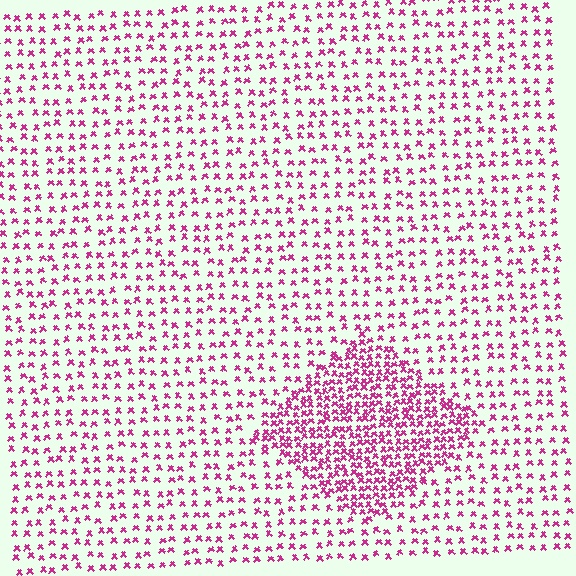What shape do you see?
I see a diamond.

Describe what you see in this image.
The image contains small magenta elements arranged at two different densities. A diamond-shaped region is visible where the elements are more densely packed than the surrounding area.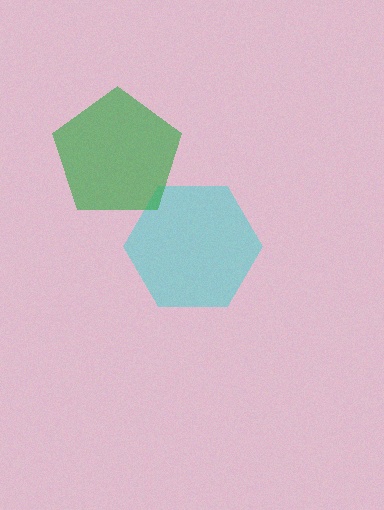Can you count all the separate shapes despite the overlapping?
Yes, there are 2 separate shapes.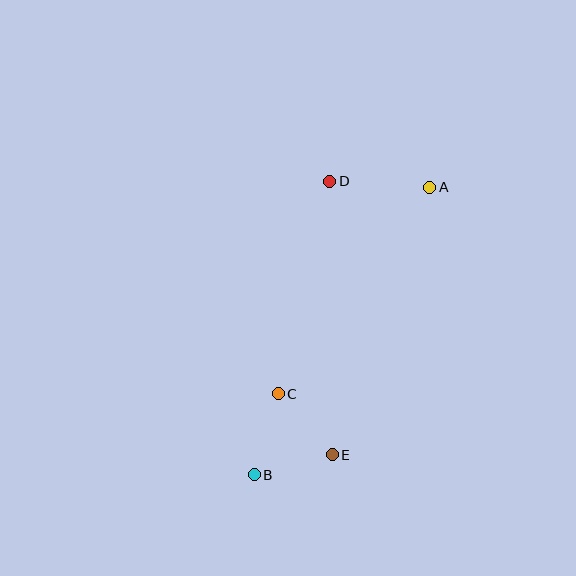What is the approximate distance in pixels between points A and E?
The distance between A and E is approximately 285 pixels.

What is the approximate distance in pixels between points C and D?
The distance between C and D is approximately 218 pixels.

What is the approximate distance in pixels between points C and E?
The distance between C and E is approximately 81 pixels.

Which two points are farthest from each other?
Points A and B are farthest from each other.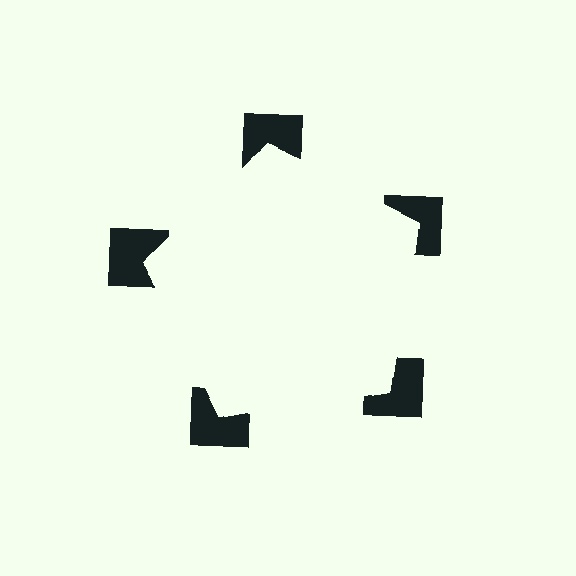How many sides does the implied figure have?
5 sides.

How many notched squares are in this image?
There are 5 — one at each vertex of the illusory pentagon.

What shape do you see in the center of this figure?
An illusory pentagon — its edges are inferred from the aligned wedge cuts in the notched squares, not physically drawn.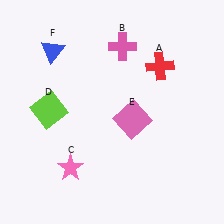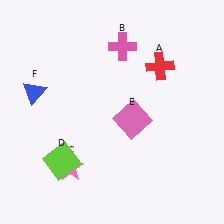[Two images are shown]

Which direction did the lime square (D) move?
The lime square (D) moved down.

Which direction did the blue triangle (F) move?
The blue triangle (F) moved down.